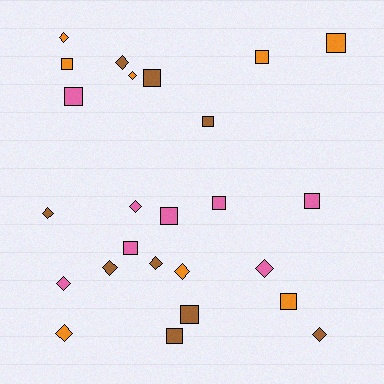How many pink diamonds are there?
There are 3 pink diamonds.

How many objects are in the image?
There are 25 objects.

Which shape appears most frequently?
Square, with 13 objects.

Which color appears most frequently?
Brown, with 9 objects.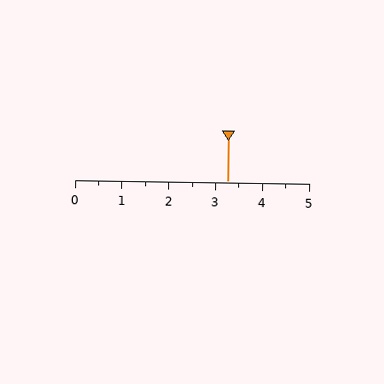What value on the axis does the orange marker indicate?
The marker indicates approximately 3.2.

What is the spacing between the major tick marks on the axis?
The major ticks are spaced 1 apart.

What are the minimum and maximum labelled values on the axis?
The axis runs from 0 to 5.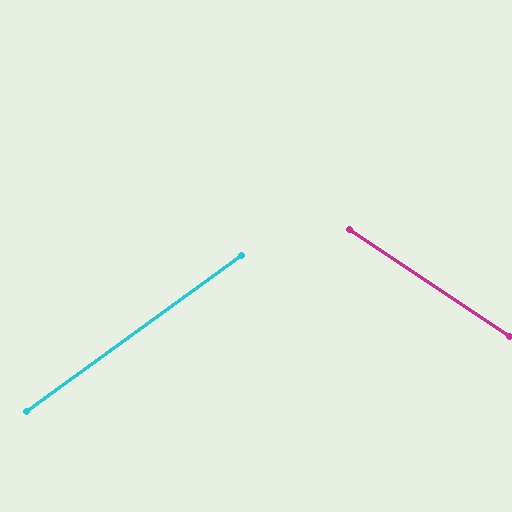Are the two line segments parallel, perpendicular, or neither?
Neither parallel nor perpendicular — they differ by about 70°.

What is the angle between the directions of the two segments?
Approximately 70 degrees.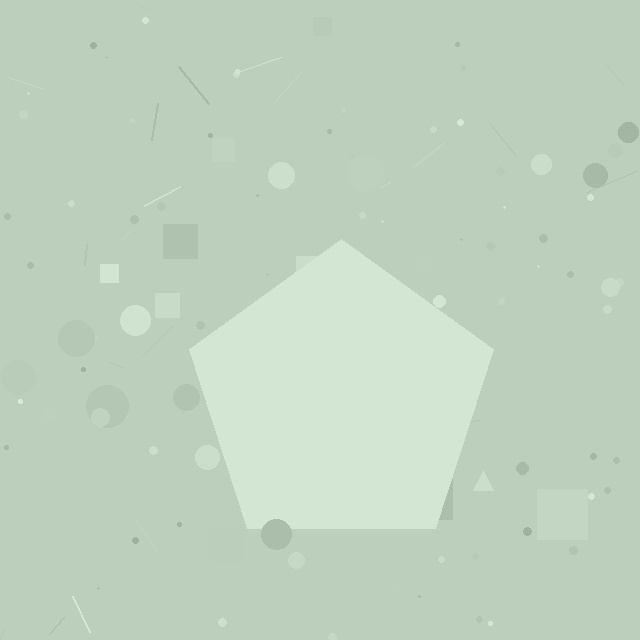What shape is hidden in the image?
A pentagon is hidden in the image.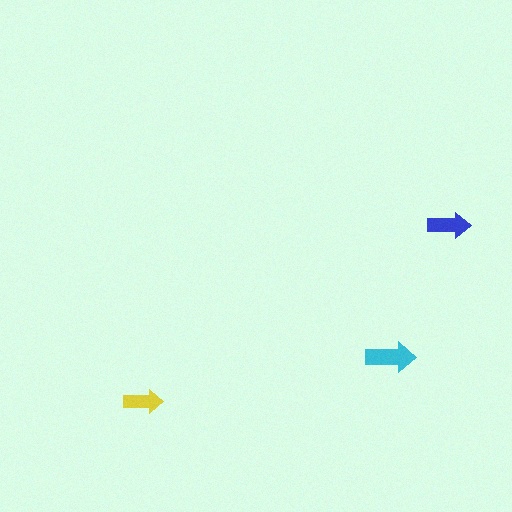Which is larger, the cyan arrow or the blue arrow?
The cyan one.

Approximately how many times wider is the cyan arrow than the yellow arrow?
About 1.5 times wider.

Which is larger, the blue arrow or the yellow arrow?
The blue one.